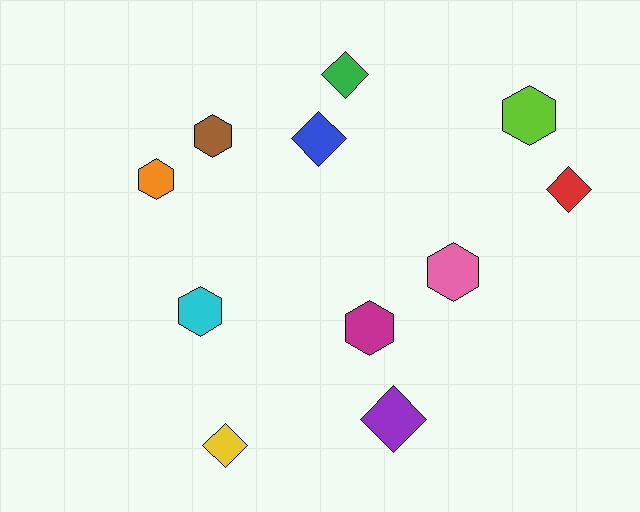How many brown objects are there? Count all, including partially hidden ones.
There is 1 brown object.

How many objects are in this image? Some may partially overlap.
There are 11 objects.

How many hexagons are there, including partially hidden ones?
There are 6 hexagons.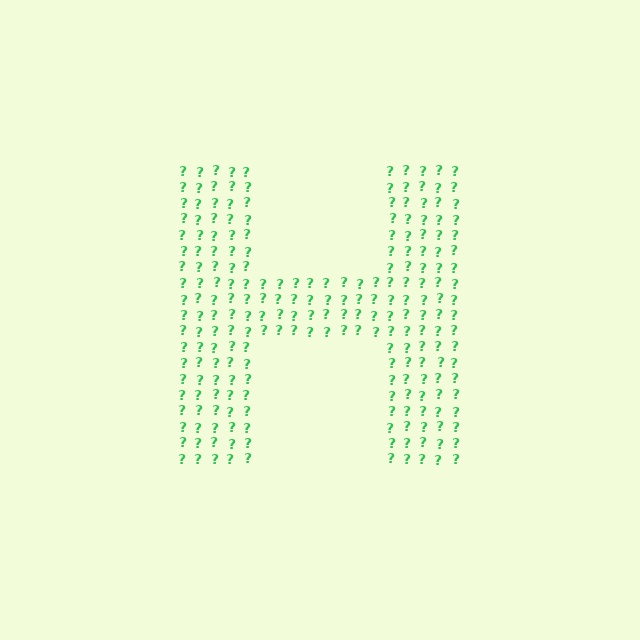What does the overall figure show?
The overall figure shows the letter H.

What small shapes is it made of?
It is made of small question marks.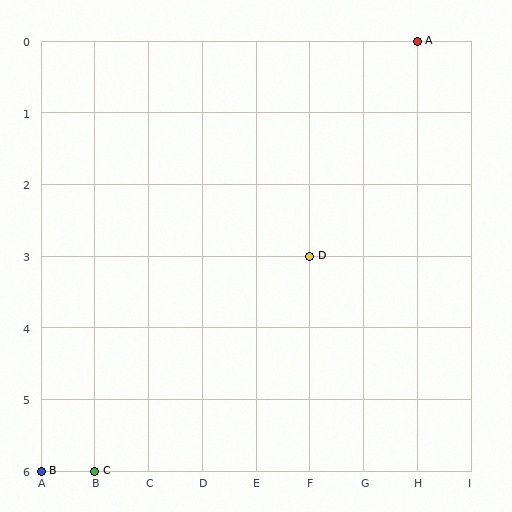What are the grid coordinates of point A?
Point A is at grid coordinates (H, 0).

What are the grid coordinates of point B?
Point B is at grid coordinates (A, 6).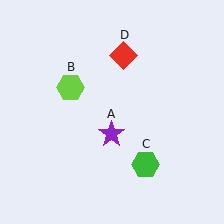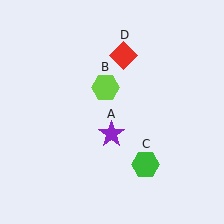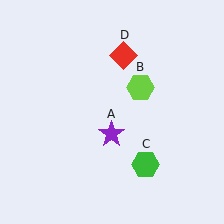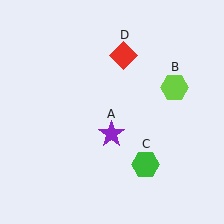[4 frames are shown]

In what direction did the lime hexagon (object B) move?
The lime hexagon (object B) moved right.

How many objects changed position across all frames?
1 object changed position: lime hexagon (object B).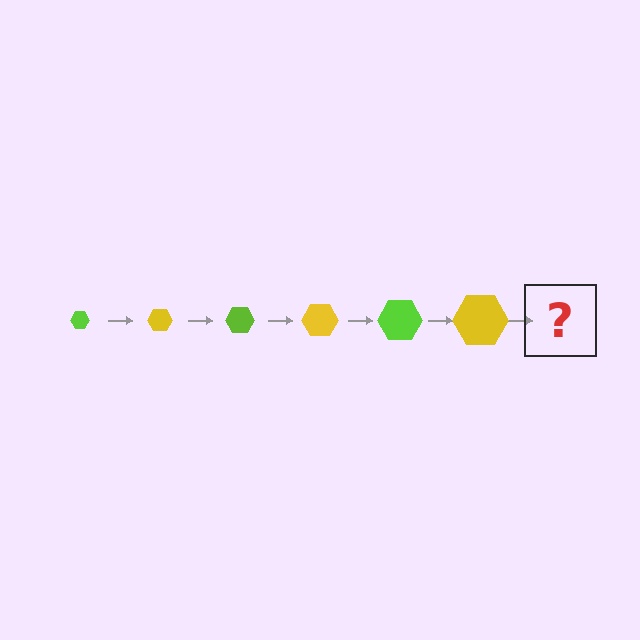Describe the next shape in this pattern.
It should be a lime hexagon, larger than the previous one.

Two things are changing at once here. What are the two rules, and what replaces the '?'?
The two rules are that the hexagon grows larger each step and the color cycles through lime and yellow. The '?' should be a lime hexagon, larger than the previous one.